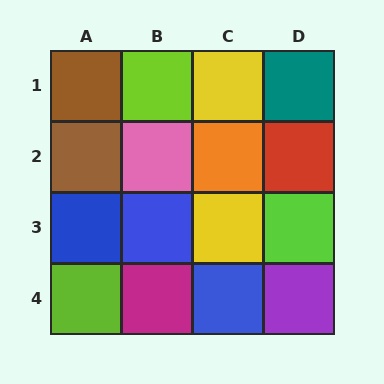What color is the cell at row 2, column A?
Brown.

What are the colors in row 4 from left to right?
Lime, magenta, blue, purple.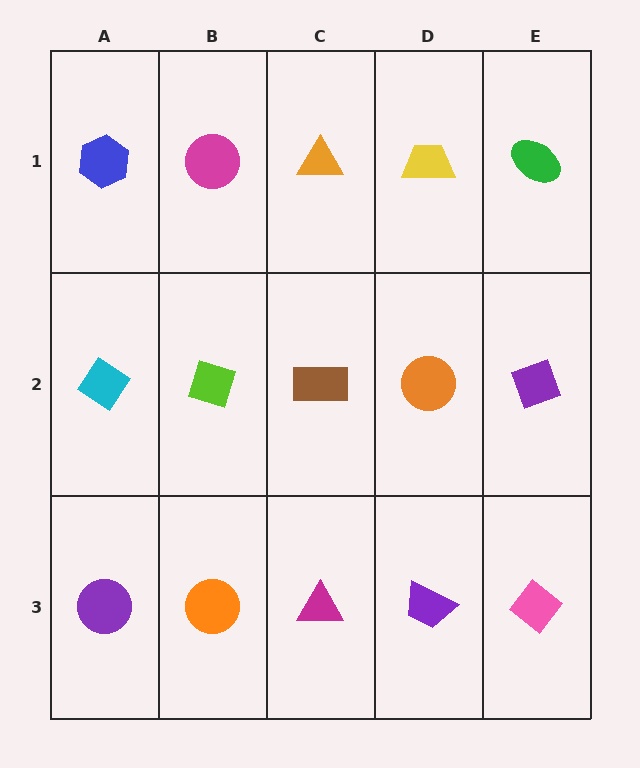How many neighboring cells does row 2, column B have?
4.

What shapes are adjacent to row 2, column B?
A magenta circle (row 1, column B), an orange circle (row 3, column B), a cyan diamond (row 2, column A), a brown rectangle (row 2, column C).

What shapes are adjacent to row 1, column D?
An orange circle (row 2, column D), an orange triangle (row 1, column C), a green ellipse (row 1, column E).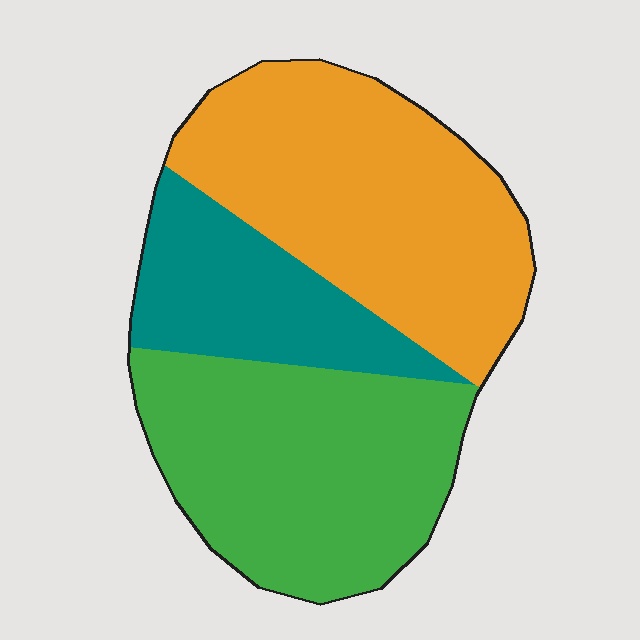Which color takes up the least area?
Teal, at roughly 20%.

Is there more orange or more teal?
Orange.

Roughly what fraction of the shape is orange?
Orange covers about 40% of the shape.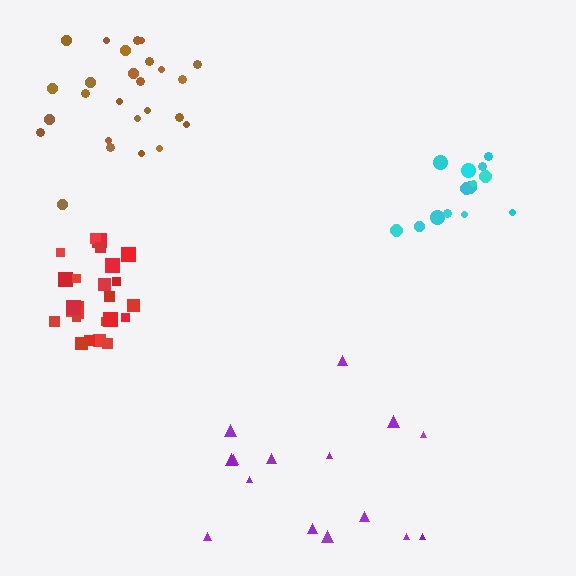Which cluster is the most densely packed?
Red.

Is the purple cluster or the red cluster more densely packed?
Red.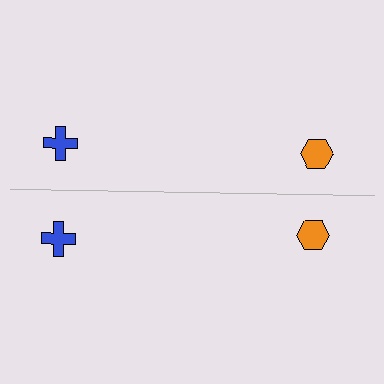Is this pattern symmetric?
Yes, this pattern has bilateral (reflection) symmetry.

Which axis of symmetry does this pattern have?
The pattern has a horizontal axis of symmetry running through the center of the image.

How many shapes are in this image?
There are 4 shapes in this image.